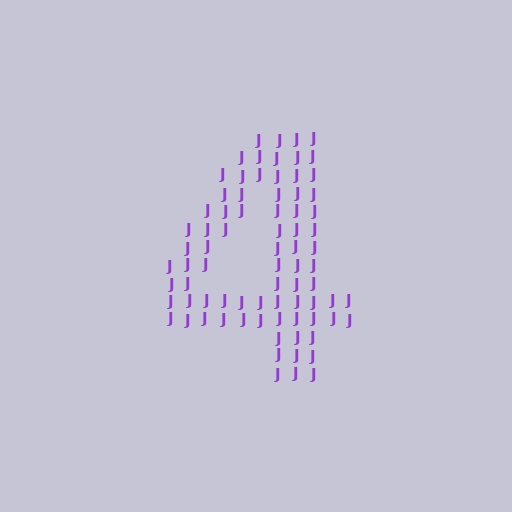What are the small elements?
The small elements are letter J's.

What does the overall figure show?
The overall figure shows the digit 4.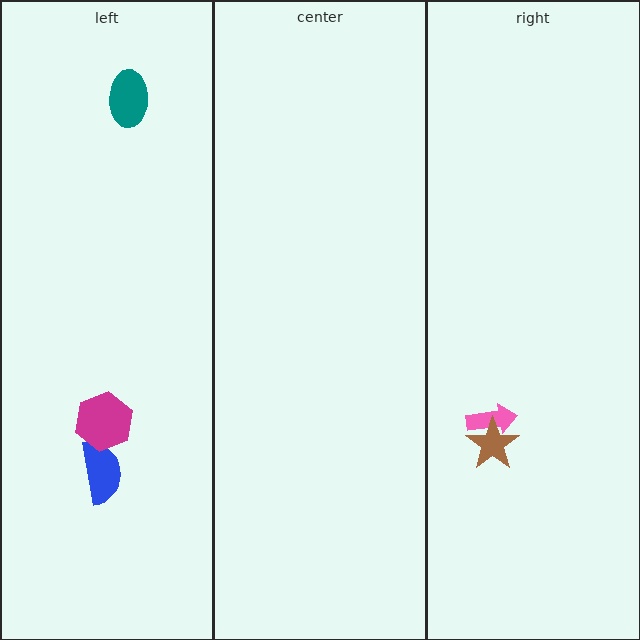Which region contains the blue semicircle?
The left region.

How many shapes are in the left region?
3.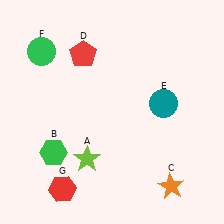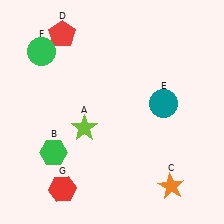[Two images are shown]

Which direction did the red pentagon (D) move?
The red pentagon (D) moved left.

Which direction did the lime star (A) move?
The lime star (A) moved up.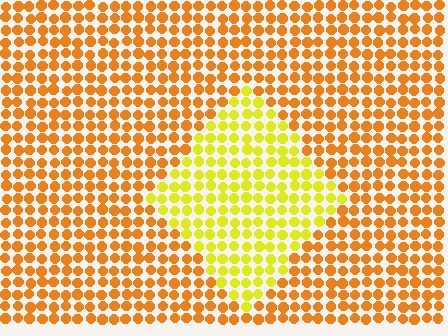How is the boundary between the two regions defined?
The boundary is defined purely by a slight shift in hue (about 34 degrees). Spacing, size, and orientation are identical on both sides.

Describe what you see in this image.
The image is filled with small orange elements in a uniform arrangement. A diamond-shaped region is visible where the elements are tinted to a slightly different hue, forming a subtle color boundary.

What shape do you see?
I see a diamond.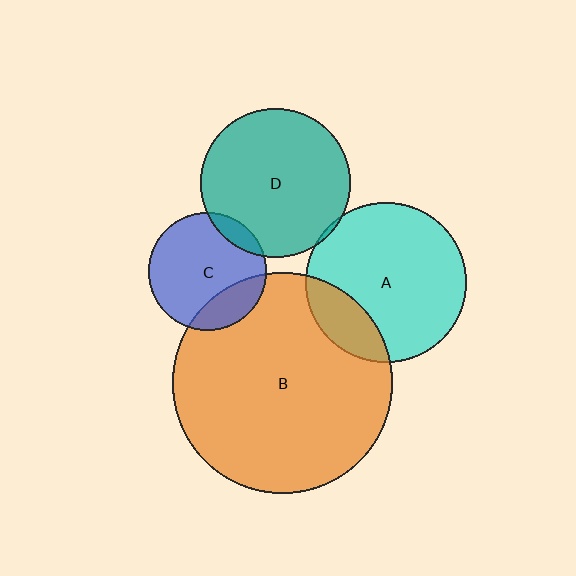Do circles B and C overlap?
Yes.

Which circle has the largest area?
Circle B (orange).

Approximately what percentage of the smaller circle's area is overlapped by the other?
Approximately 20%.